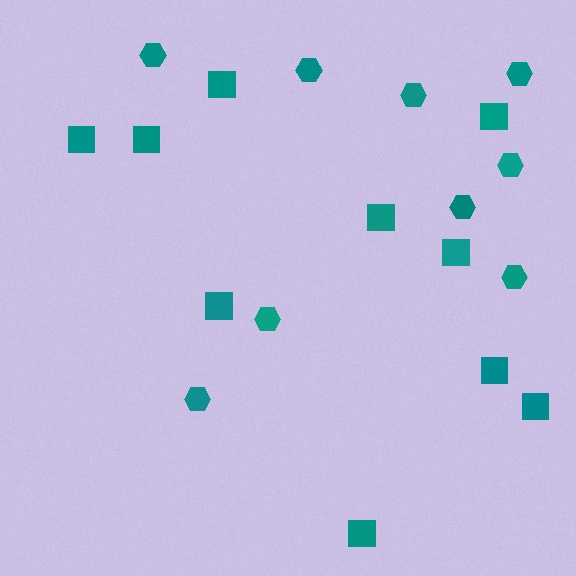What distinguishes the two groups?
There are 2 groups: one group of hexagons (9) and one group of squares (10).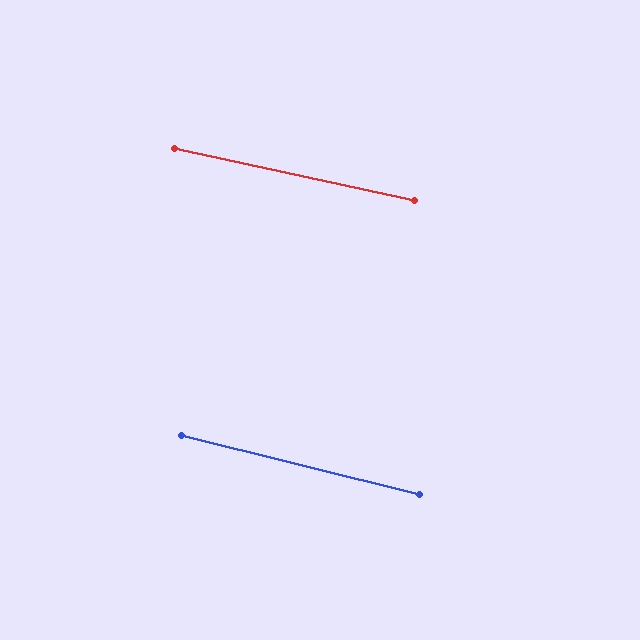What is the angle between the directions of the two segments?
Approximately 2 degrees.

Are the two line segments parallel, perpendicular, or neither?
Parallel — their directions differ by only 1.7°.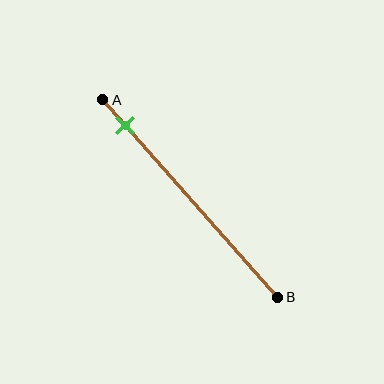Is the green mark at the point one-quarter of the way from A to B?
No, the mark is at about 15% from A, not at the 25% one-quarter point.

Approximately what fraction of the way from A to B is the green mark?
The green mark is approximately 15% of the way from A to B.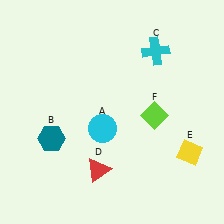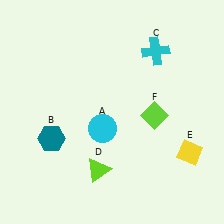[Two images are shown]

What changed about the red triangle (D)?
In Image 1, D is red. In Image 2, it changed to lime.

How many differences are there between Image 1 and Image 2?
There is 1 difference between the two images.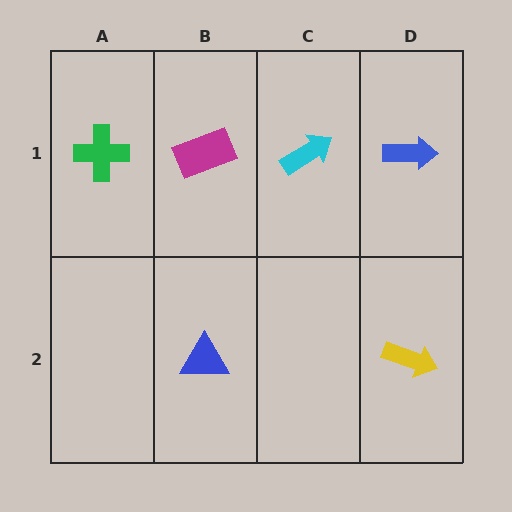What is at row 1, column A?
A green cross.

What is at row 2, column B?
A blue triangle.